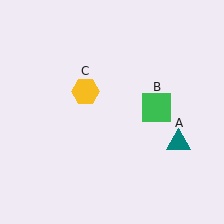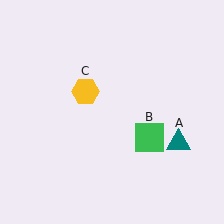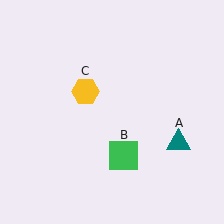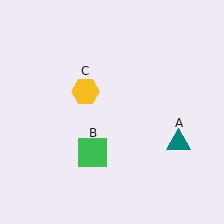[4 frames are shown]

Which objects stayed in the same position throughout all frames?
Teal triangle (object A) and yellow hexagon (object C) remained stationary.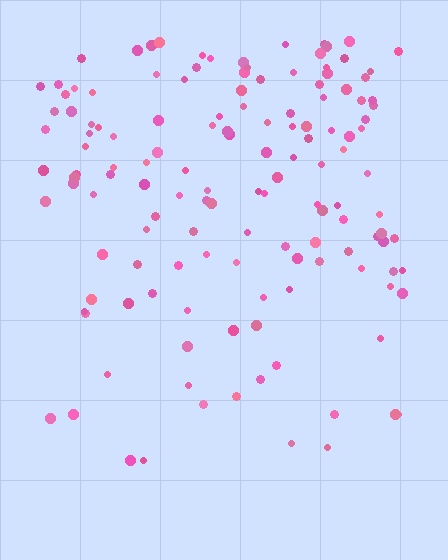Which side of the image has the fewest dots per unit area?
The bottom.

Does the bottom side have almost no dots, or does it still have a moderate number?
Still a moderate number, just noticeably fewer than the top.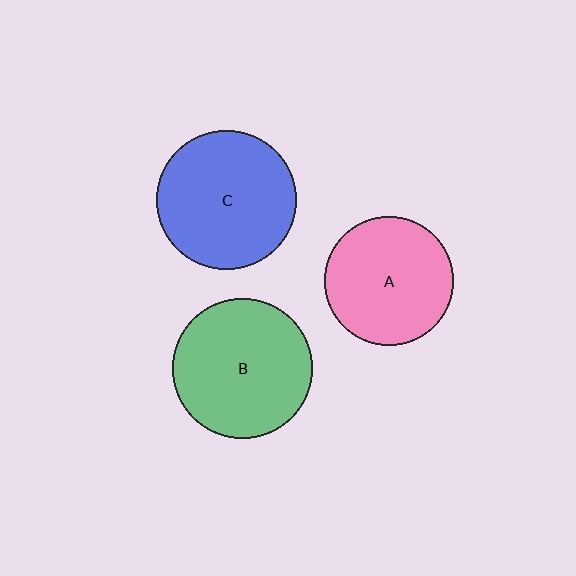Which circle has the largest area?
Circle C (blue).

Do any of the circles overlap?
No, none of the circles overlap.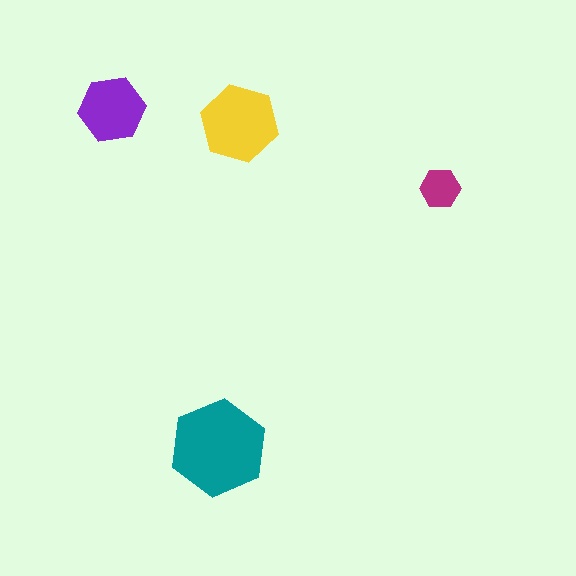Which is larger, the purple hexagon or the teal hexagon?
The teal one.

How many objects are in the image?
There are 4 objects in the image.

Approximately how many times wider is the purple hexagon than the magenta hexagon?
About 1.5 times wider.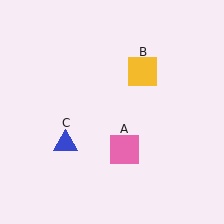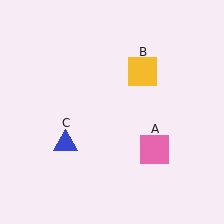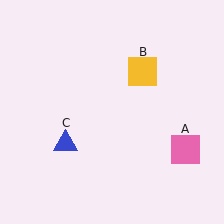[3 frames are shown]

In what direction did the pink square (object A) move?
The pink square (object A) moved right.